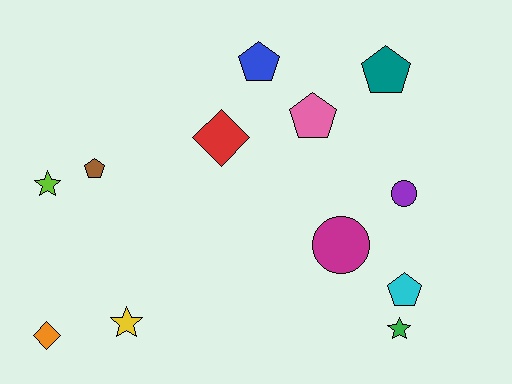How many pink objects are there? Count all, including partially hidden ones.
There is 1 pink object.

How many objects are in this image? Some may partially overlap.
There are 12 objects.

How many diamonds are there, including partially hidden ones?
There are 2 diamonds.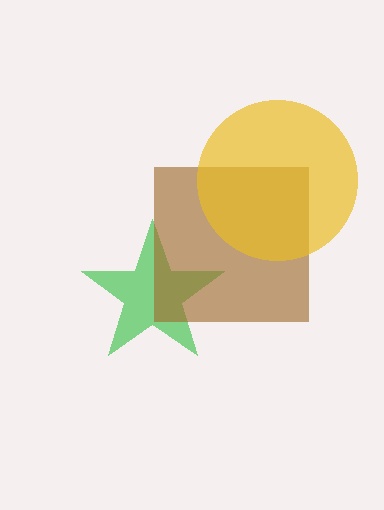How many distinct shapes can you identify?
There are 3 distinct shapes: a green star, a brown square, a yellow circle.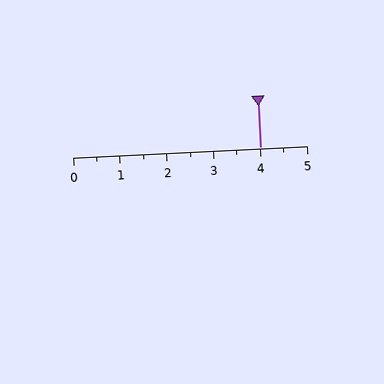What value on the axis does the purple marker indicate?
The marker indicates approximately 4.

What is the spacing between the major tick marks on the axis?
The major ticks are spaced 1 apart.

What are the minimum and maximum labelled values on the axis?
The axis runs from 0 to 5.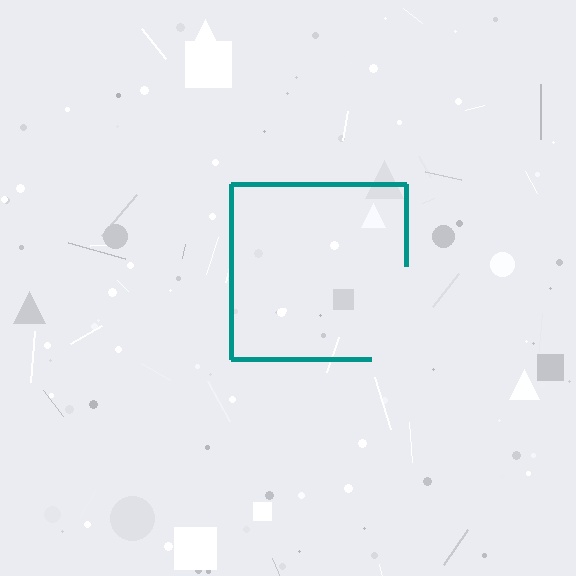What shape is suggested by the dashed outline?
The dashed outline suggests a square.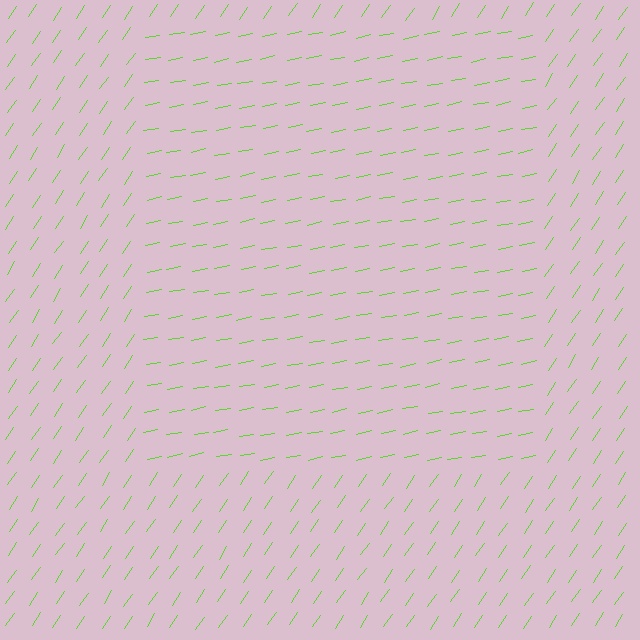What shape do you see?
I see a rectangle.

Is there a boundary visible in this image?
Yes, there is a texture boundary formed by a change in line orientation.